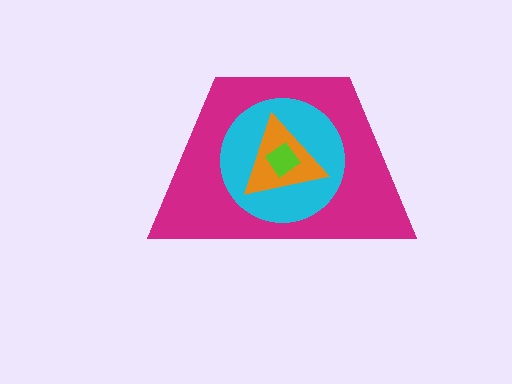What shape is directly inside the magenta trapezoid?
The cyan circle.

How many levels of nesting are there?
4.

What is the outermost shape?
The magenta trapezoid.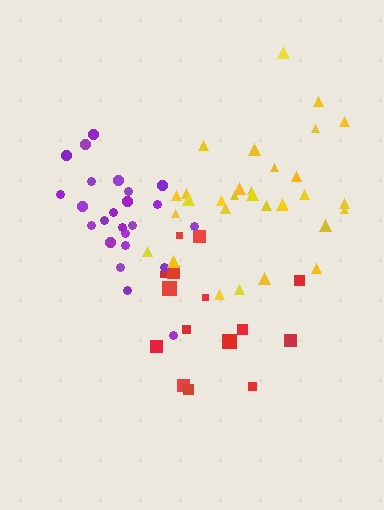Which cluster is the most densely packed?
Purple.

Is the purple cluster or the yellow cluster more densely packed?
Purple.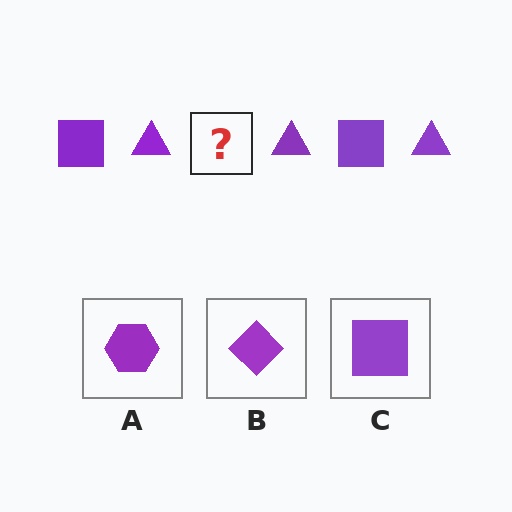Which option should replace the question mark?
Option C.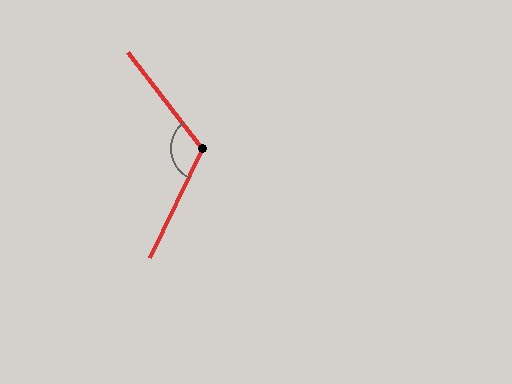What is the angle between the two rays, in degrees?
Approximately 116 degrees.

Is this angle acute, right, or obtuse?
It is obtuse.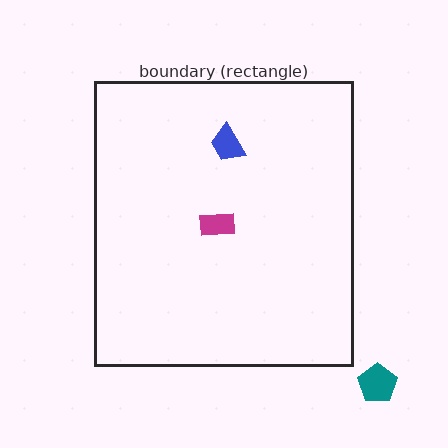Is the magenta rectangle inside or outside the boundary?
Inside.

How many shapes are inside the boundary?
2 inside, 1 outside.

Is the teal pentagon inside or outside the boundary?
Outside.